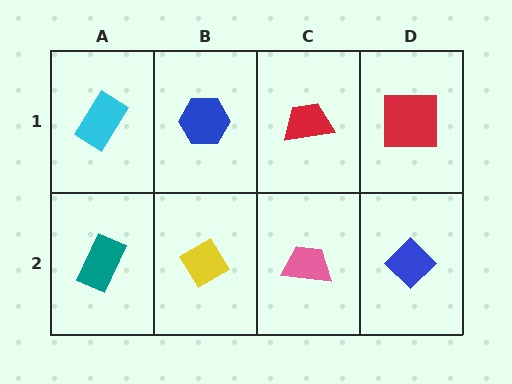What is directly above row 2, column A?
A cyan rectangle.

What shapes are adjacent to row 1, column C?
A pink trapezoid (row 2, column C), a blue hexagon (row 1, column B), a red square (row 1, column D).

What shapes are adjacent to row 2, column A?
A cyan rectangle (row 1, column A), a yellow diamond (row 2, column B).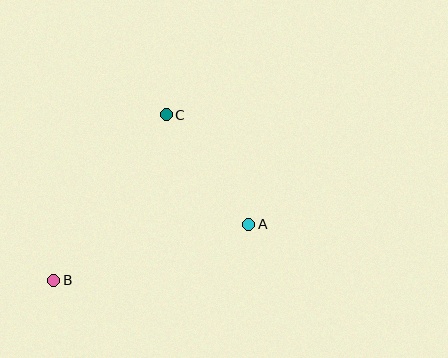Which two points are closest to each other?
Points A and C are closest to each other.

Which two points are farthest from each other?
Points A and B are farthest from each other.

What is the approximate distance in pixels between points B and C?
The distance between B and C is approximately 200 pixels.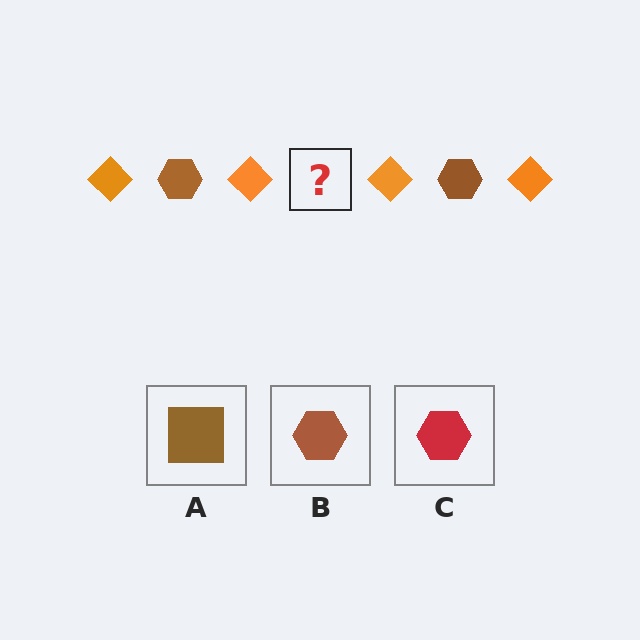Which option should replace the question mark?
Option B.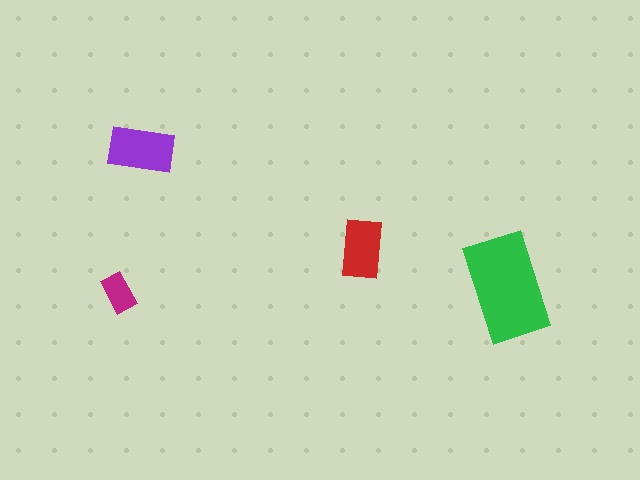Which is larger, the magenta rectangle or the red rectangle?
The red one.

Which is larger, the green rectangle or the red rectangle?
The green one.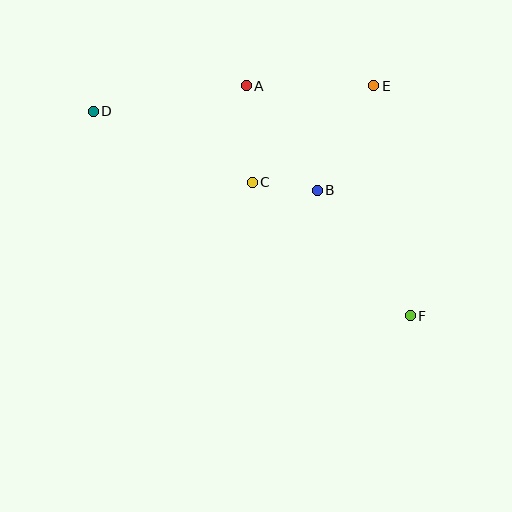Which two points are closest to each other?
Points B and C are closest to each other.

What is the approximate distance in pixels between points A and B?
The distance between A and B is approximately 126 pixels.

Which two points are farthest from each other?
Points D and F are farthest from each other.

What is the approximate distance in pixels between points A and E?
The distance between A and E is approximately 128 pixels.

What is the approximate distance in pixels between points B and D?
The distance between B and D is approximately 238 pixels.